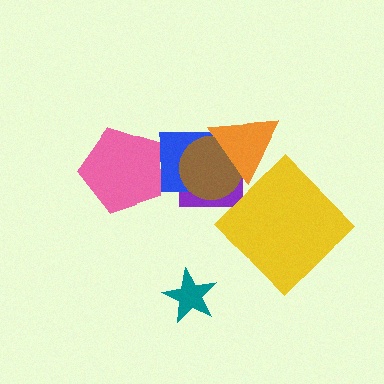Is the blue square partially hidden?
Yes, it is partially covered by another shape.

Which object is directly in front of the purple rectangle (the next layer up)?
The blue square is directly in front of the purple rectangle.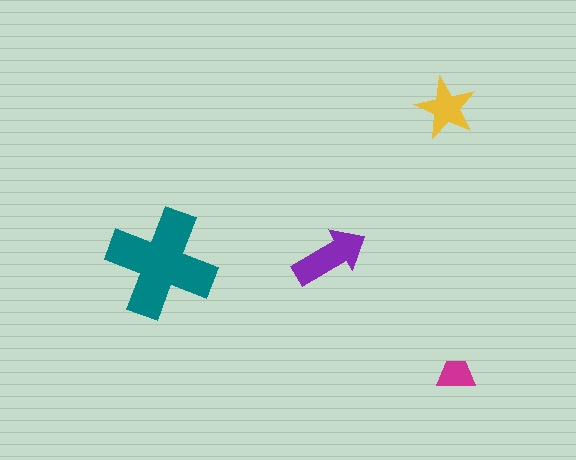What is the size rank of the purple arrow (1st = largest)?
2nd.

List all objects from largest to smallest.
The teal cross, the purple arrow, the yellow star, the magenta trapezoid.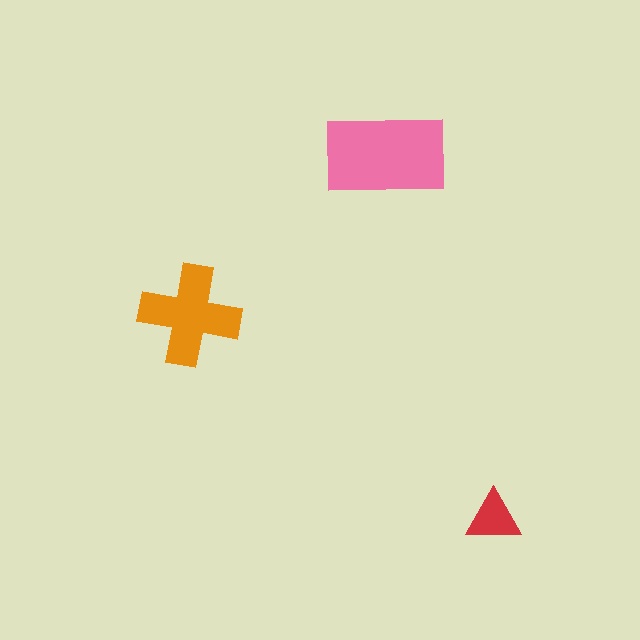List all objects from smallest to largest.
The red triangle, the orange cross, the pink rectangle.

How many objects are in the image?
There are 3 objects in the image.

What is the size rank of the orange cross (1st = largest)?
2nd.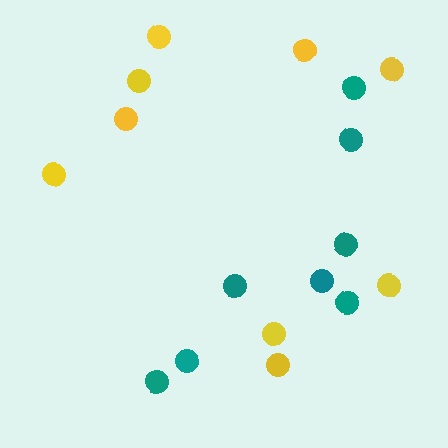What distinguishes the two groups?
There are 2 groups: one group of teal circles (8) and one group of yellow circles (9).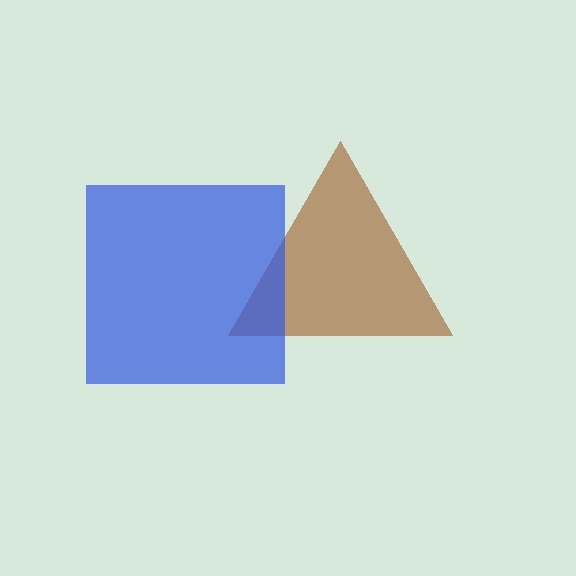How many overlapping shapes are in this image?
There are 2 overlapping shapes in the image.